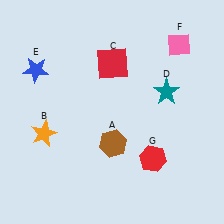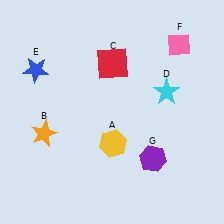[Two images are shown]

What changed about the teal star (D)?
In Image 1, D is teal. In Image 2, it changed to cyan.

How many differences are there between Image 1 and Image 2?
There are 3 differences between the two images.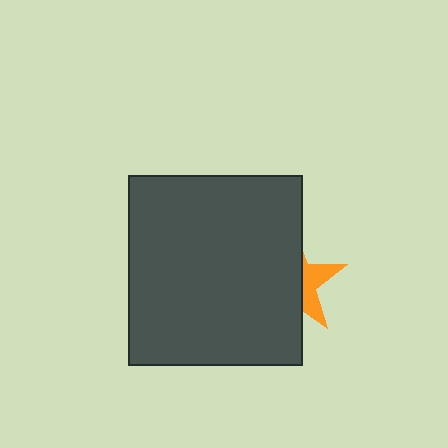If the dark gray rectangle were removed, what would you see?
You would see the complete orange star.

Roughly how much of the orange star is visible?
A small part of it is visible (roughly 33%).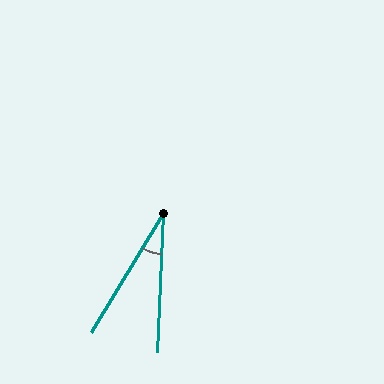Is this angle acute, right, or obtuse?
It is acute.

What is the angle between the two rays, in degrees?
Approximately 29 degrees.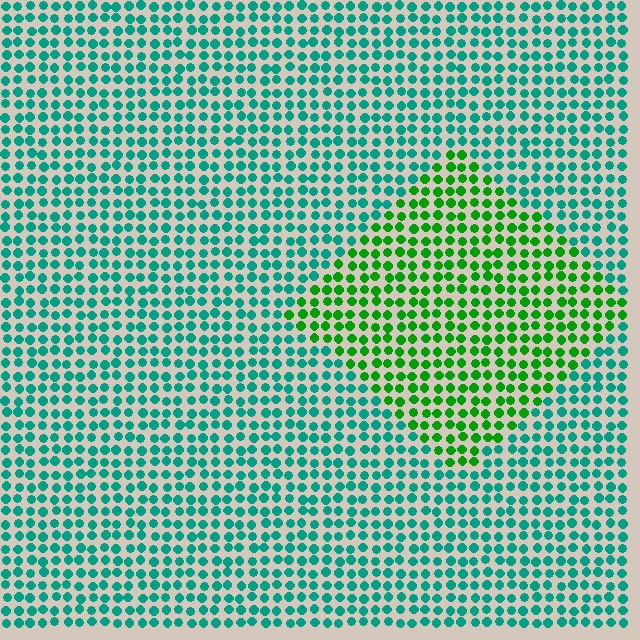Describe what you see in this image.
The image is filled with small teal elements in a uniform arrangement. A diamond-shaped region is visible where the elements are tinted to a slightly different hue, forming a subtle color boundary.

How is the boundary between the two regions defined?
The boundary is defined purely by a slight shift in hue (about 46 degrees). Spacing, size, and orientation are identical on both sides.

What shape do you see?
I see a diamond.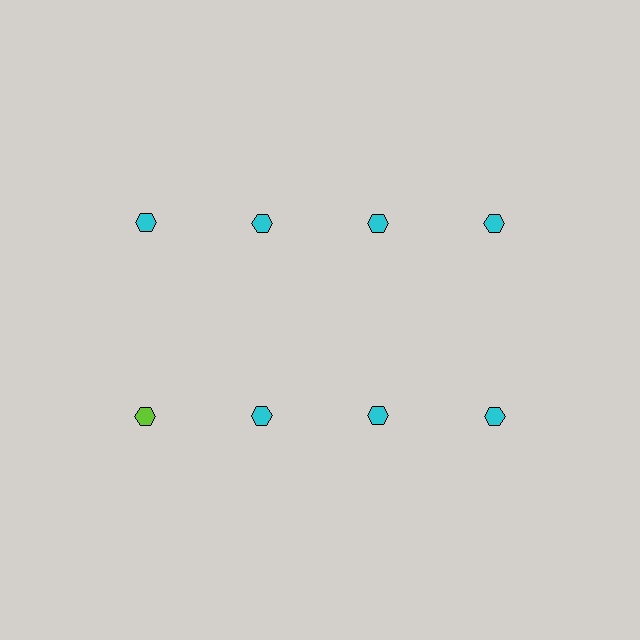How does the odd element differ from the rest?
It has a different color: lime instead of cyan.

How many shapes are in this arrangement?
There are 8 shapes arranged in a grid pattern.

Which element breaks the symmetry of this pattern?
The lime hexagon in the second row, leftmost column breaks the symmetry. All other shapes are cyan hexagons.